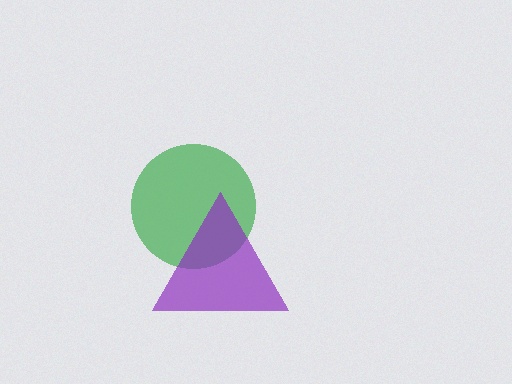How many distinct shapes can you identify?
There are 2 distinct shapes: a green circle, a purple triangle.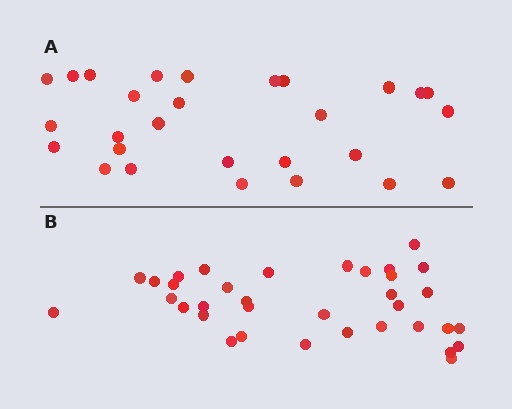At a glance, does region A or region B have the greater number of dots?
Region B (the bottom region) has more dots.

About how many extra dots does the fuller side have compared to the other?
Region B has roughly 8 or so more dots than region A.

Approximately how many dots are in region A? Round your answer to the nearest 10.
About 30 dots. (The exact count is 28, which rounds to 30.)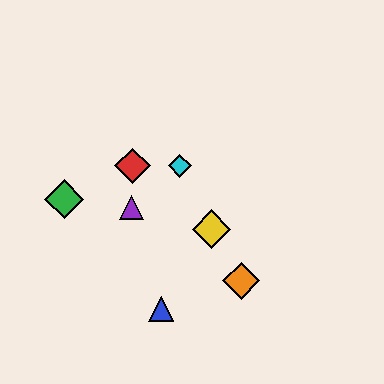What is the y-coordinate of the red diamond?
The red diamond is at y≈166.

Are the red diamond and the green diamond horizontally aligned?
No, the red diamond is at y≈166 and the green diamond is at y≈199.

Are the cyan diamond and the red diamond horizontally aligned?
Yes, both are at y≈166.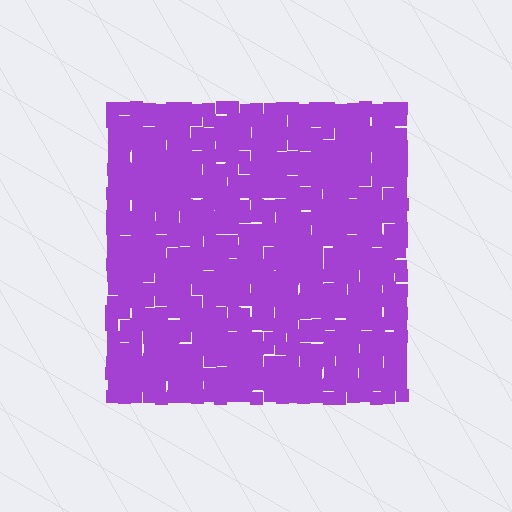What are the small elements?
The small elements are squares.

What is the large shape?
The large shape is a square.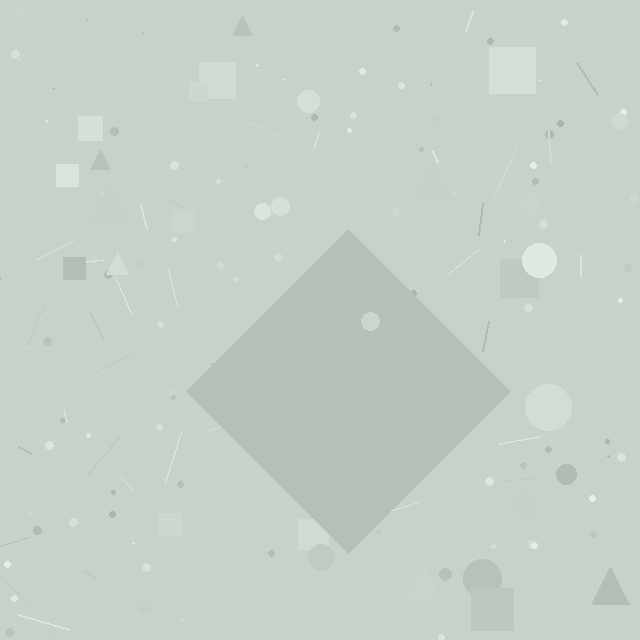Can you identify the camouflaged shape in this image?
The camouflaged shape is a diamond.